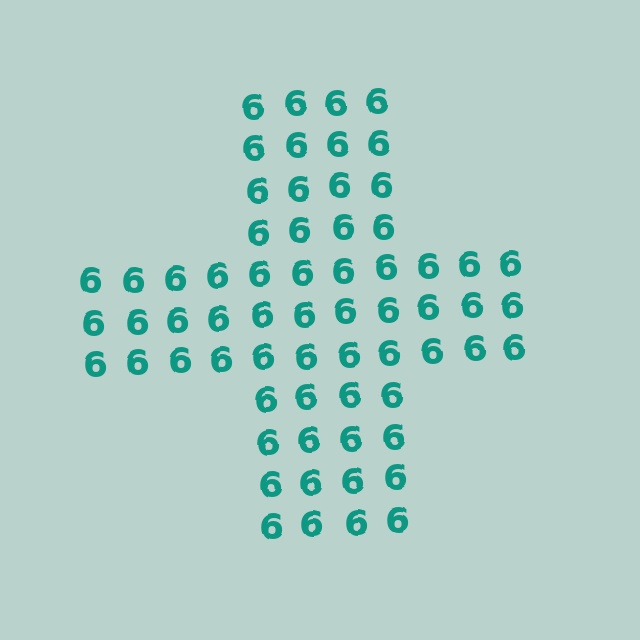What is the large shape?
The large shape is a cross.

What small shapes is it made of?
It is made of small digit 6's.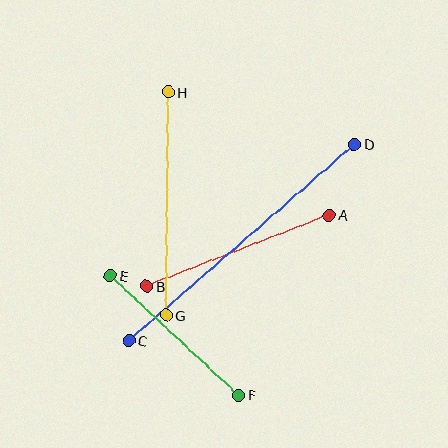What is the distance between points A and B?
The distance is approximately 196 pixels.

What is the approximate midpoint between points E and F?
The midpoint is at approximately (175, 335) pixels.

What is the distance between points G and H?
The distance is approximately 223 pixels.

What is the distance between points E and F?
The distance is approximately 175 pixels.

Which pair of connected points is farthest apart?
Points C and D are farthest apart.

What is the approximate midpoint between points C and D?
The midpoint is at approximately (241, 242) pixels.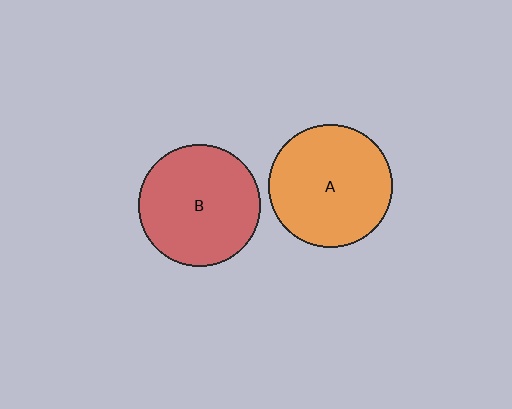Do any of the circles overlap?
No, none of the circles overlap.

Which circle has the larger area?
Circle A (orange).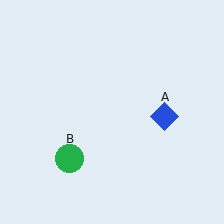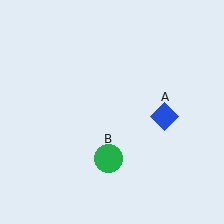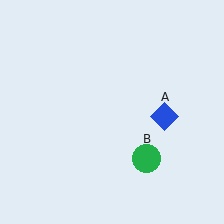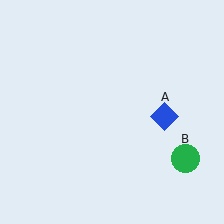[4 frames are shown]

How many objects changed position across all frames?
1 object changed position: green circle (object B).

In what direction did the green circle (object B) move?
The green circle (object B) moved right.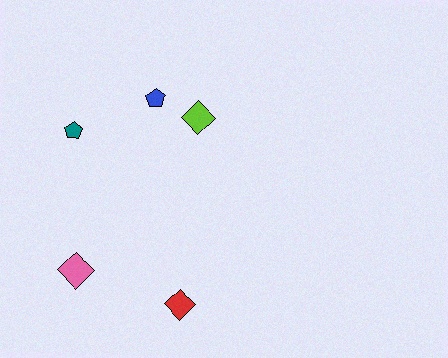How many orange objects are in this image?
There are no orange objects.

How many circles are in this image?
There are no circles.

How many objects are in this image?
There are 5 objects.